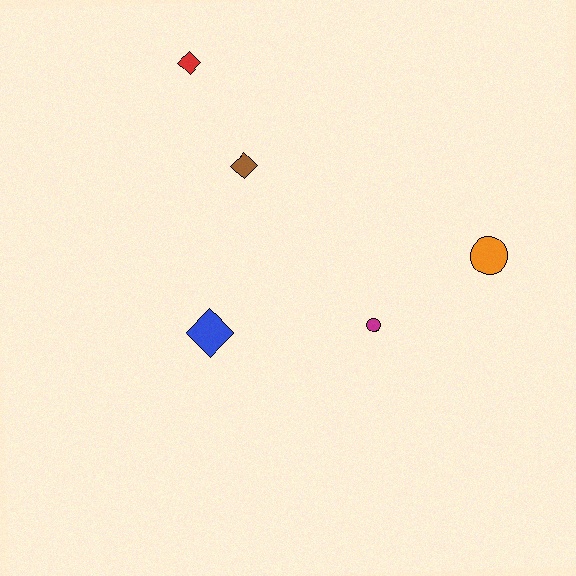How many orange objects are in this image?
There is 1 orange object.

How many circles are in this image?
There are 2 circles.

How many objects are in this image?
There are 5 objects.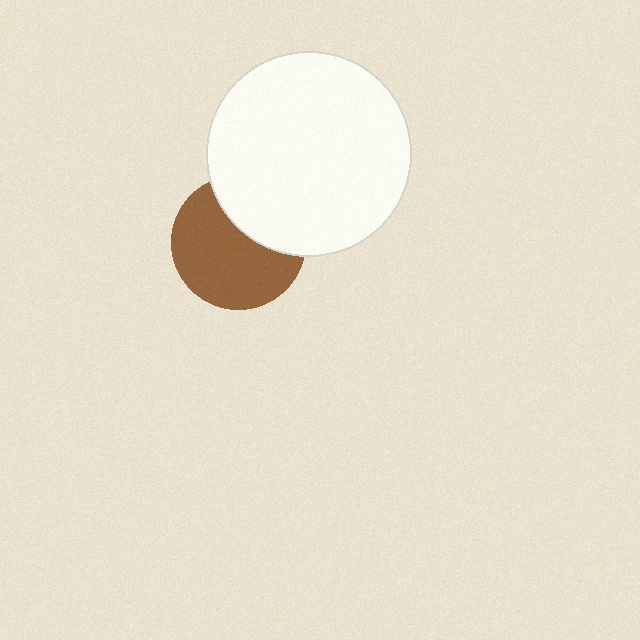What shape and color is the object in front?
The object in front is a white circle.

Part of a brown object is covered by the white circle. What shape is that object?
It is a circle.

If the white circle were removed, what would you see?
You would see the complete brown circle.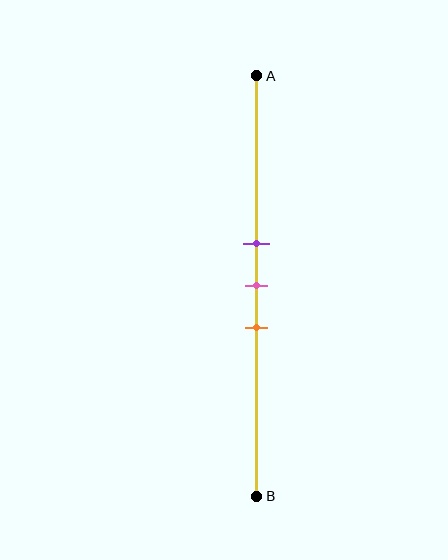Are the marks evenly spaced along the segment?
Yes, the marks are approximately evenly spaced.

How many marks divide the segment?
There are 3 marks dividing the segment.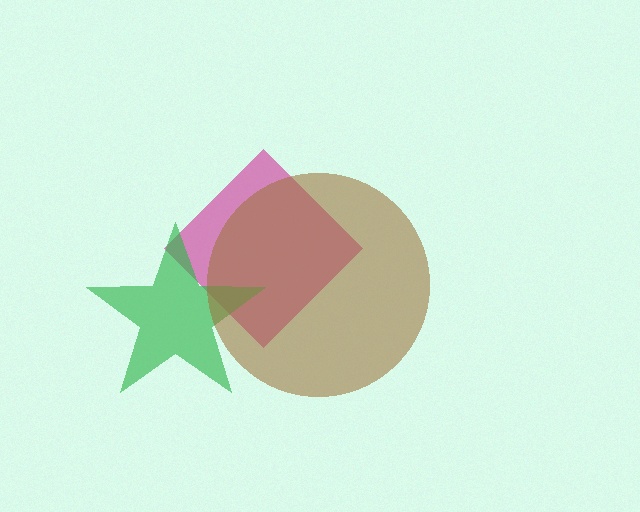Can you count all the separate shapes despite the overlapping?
Yes, there are 3 separate shapes.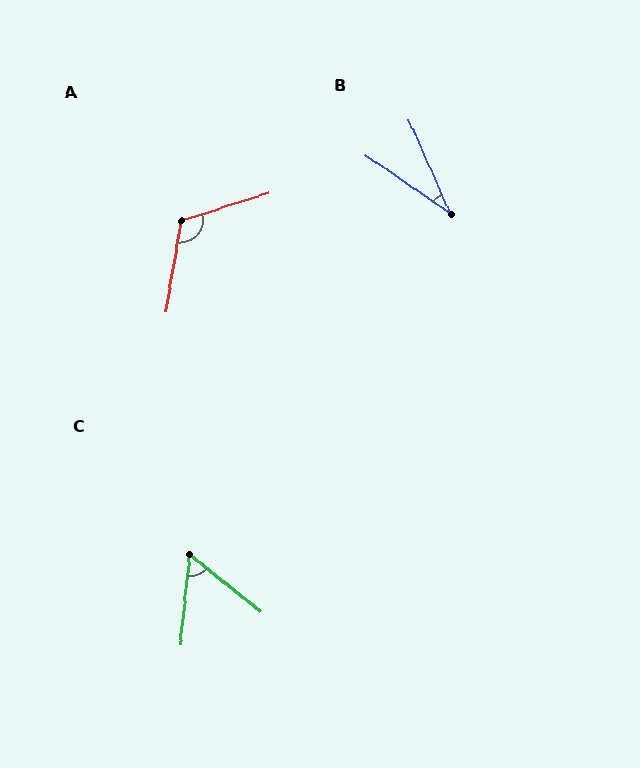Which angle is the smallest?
B, at approximately 32 degrees.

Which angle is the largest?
A, at approximately 117 degrees.